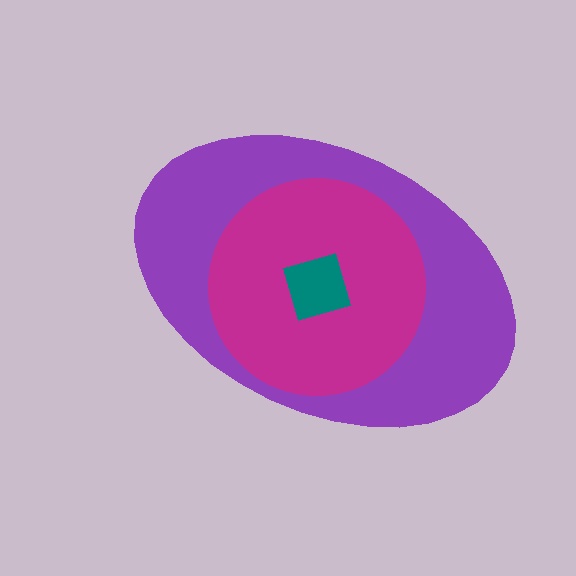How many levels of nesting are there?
3.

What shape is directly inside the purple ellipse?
The magenta circle.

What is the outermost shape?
The purple ellipse.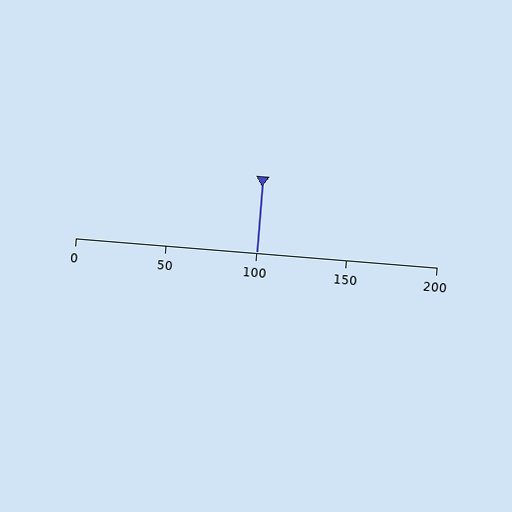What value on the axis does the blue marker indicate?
The marker indicates approximately 100.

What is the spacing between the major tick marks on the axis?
The major ticks are spaced 50 apart.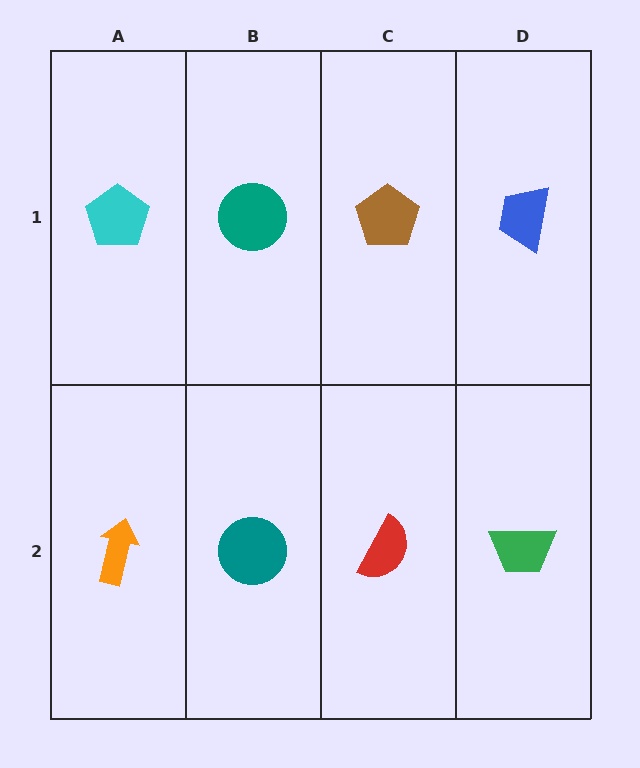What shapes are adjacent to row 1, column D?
A green trapezoid (row 2, column D), a brown pentagon (row 1, column C).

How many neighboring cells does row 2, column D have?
2.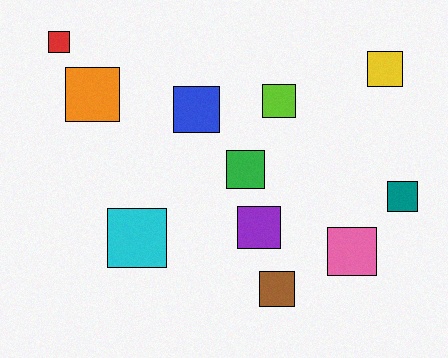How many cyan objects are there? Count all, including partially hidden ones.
There is 1 cyan object.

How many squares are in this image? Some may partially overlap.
There are 11 squares.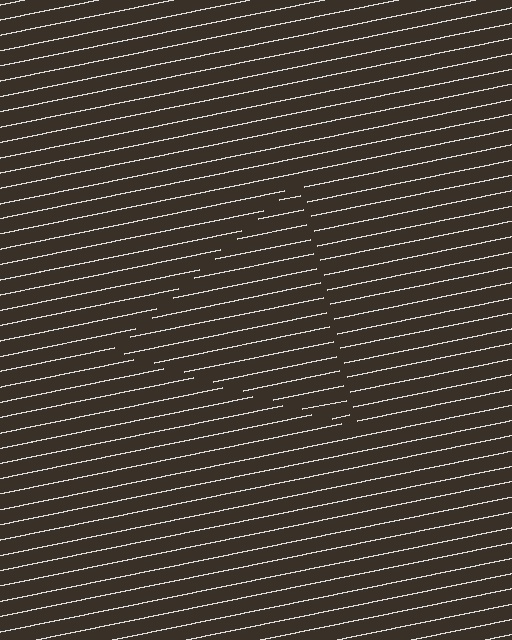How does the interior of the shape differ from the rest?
The interior of the shape contains the same grating, shifted by half a period — the contour is defined by the phase discontinuity where line-ends from the inner and outer gratings abut.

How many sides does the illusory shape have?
3 sides — the line-ends trace a triangle.